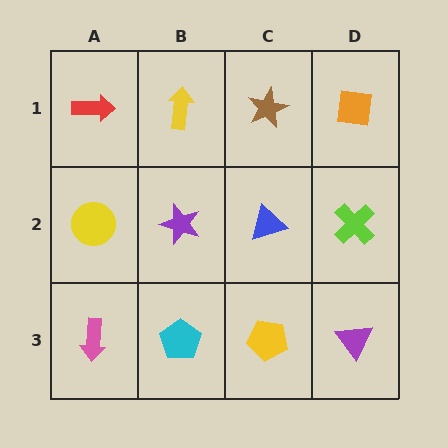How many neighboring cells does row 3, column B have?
3.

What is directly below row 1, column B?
A purple star.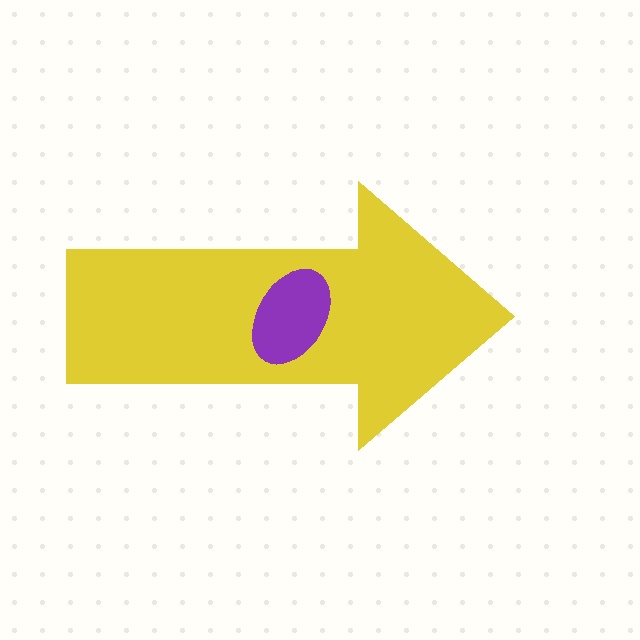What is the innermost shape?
The purple ellipse.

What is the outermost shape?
The yellow arrow.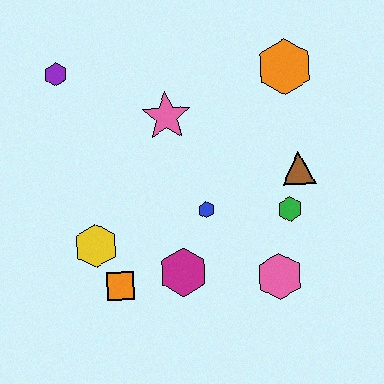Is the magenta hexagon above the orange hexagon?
No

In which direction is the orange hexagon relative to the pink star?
The orange hexagon is to the right of the pink star.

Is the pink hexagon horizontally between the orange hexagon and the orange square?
Yes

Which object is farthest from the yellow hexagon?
The orange hexagon is farthest from the yellow hexagon.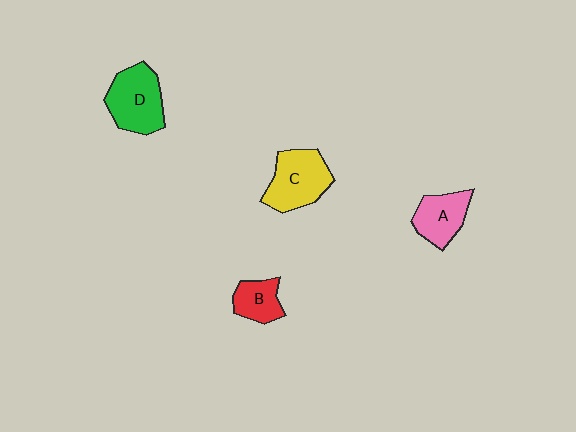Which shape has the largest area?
Shape C (yellow).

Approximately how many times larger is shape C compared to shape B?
Approximately 1.8 times.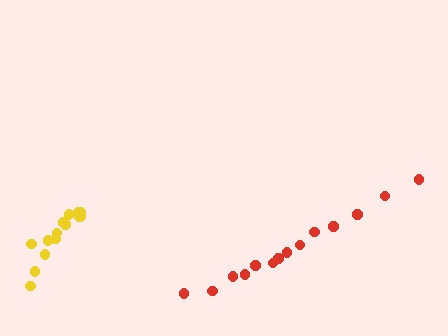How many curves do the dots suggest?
There are 2 distinct paths.